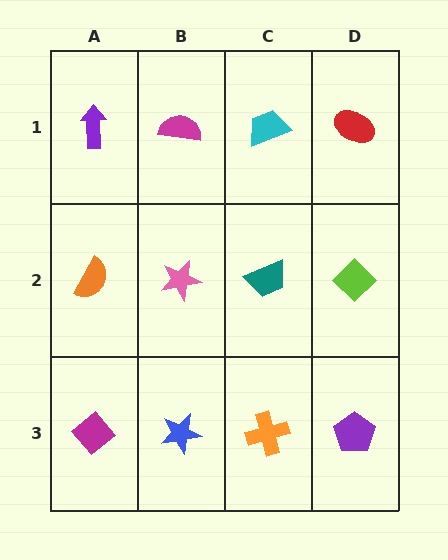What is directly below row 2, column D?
A purple pentagon.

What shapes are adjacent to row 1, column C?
A teal trapezoid (row 2, column C), a magenta semicircle (row 1, column B), a red ellipse (row 1, column D).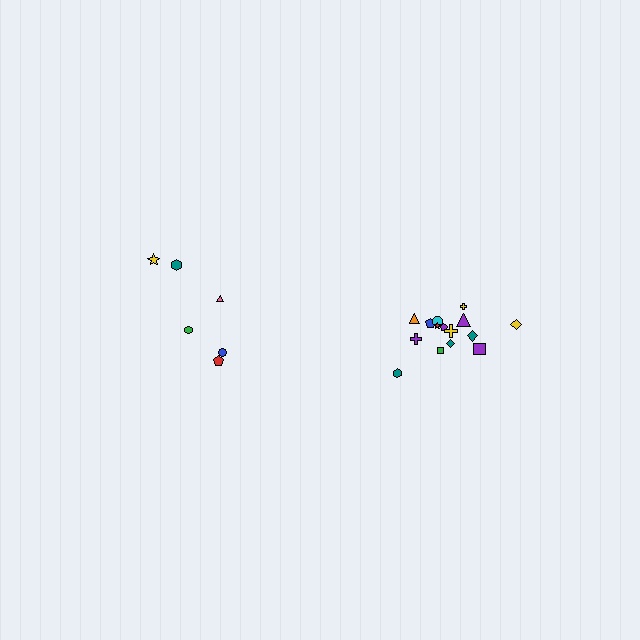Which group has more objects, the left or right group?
The right group.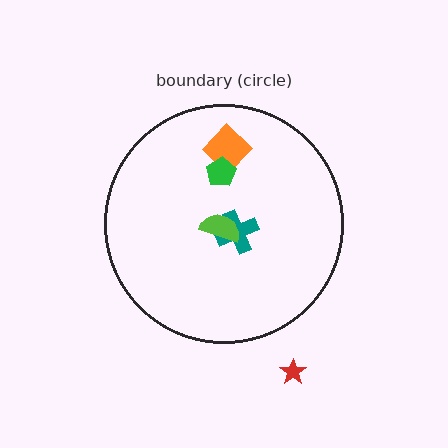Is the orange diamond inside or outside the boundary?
Inside.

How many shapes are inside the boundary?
4 inside, 1 outside.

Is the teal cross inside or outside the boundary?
Inside.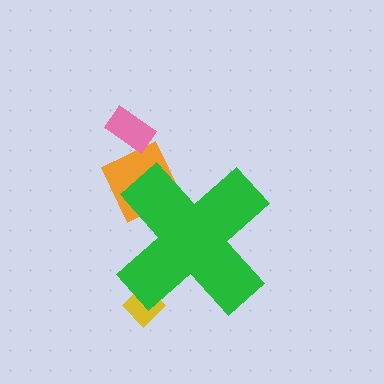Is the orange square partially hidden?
Yes, the orange square is partially hidden behind the green cross.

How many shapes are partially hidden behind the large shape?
2 shapes are partially hidden.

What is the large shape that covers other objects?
A green cross.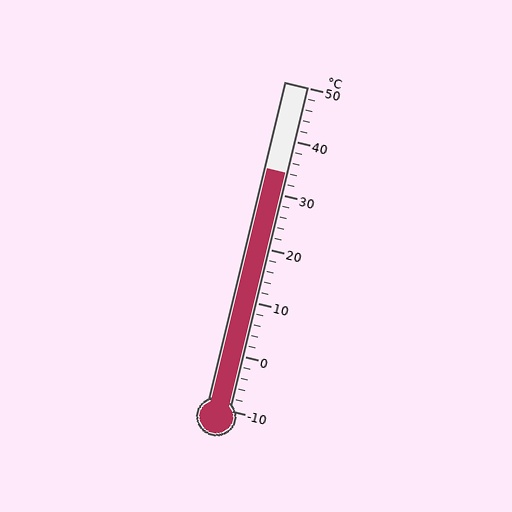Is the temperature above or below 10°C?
The temperature is above 10°C.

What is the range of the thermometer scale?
The thermometer scale ranges from -10°C to 50°C.